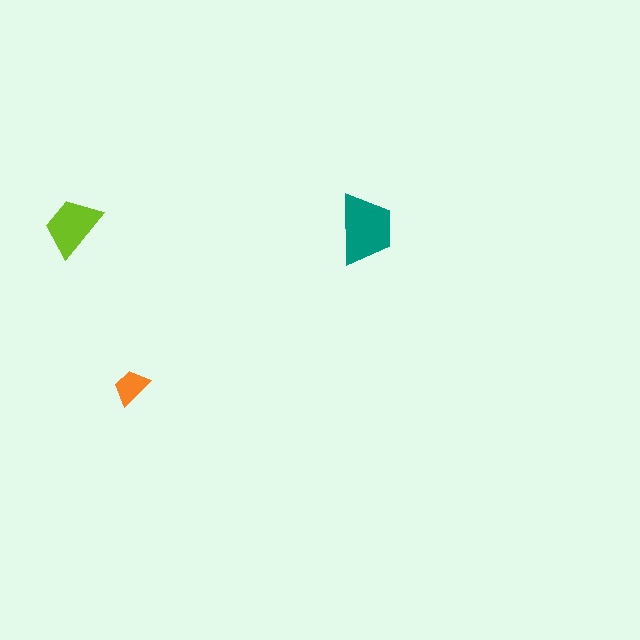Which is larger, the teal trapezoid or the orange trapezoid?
The teal one.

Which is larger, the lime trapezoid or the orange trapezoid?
The lime one.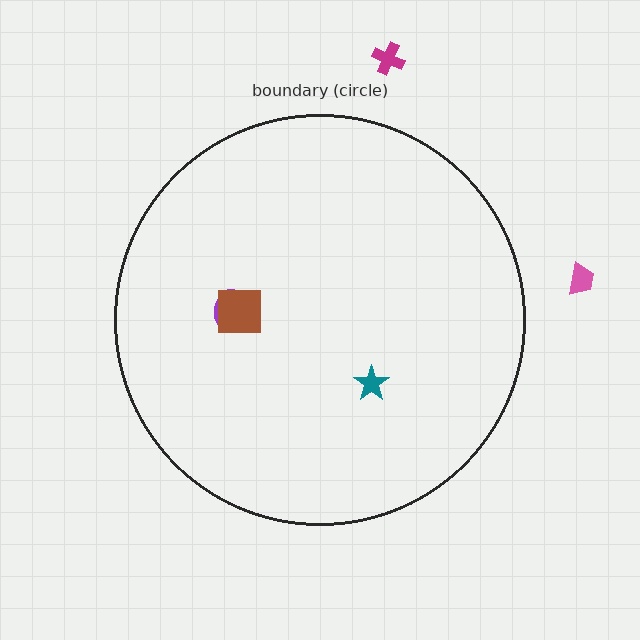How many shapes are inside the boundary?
3 inside, 2 outside.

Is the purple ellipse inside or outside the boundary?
Inside.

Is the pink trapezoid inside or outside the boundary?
Outside.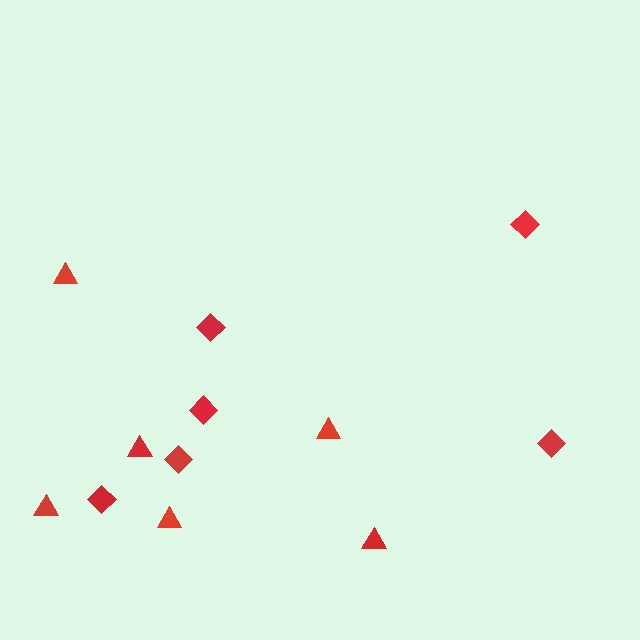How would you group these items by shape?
There are 2 groups: one group of diamonds (6) and one group of triangles (6).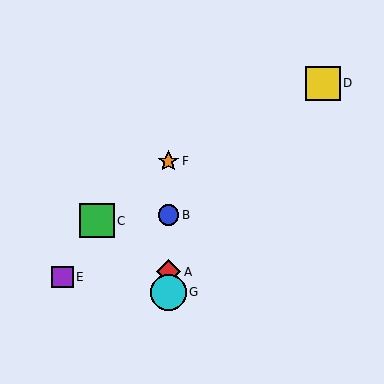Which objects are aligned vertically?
Objects A, B, F, G are aligned vertically.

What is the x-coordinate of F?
Object F is at x≈168.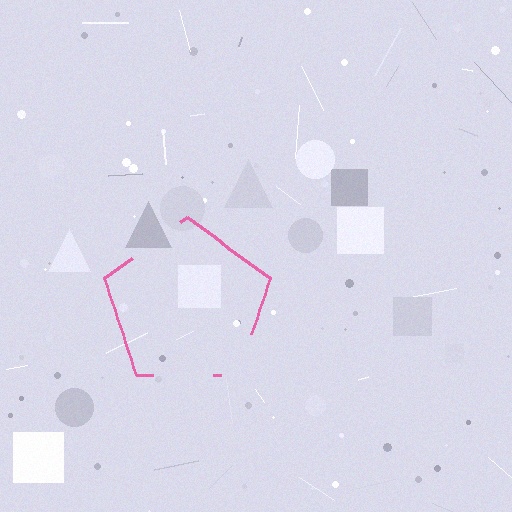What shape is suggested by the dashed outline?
The dashed outline suggests a pentagon.